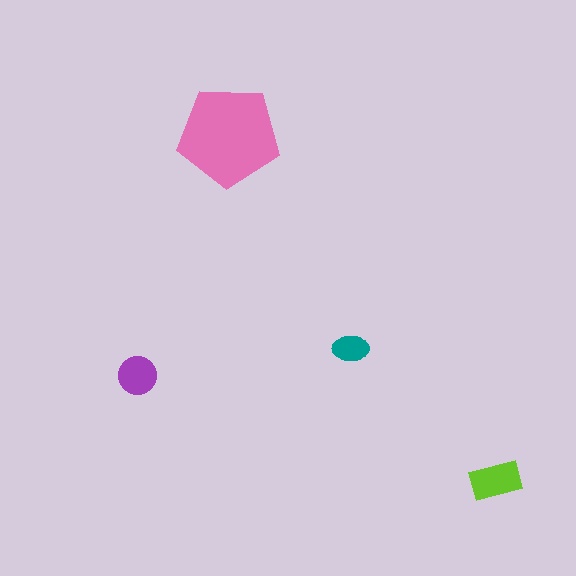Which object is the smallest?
The teal ellipse.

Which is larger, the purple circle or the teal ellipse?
The purple circle.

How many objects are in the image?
There are 4 objects in the image.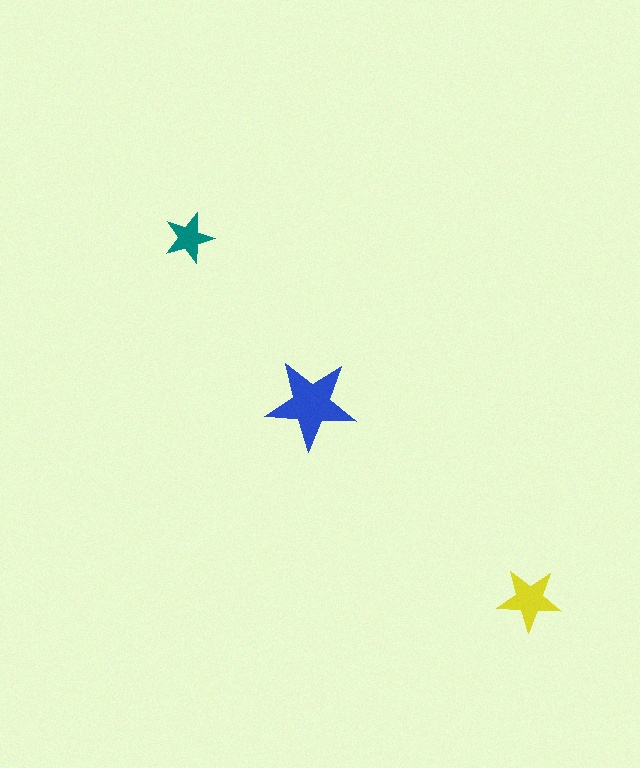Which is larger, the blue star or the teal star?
The blue one.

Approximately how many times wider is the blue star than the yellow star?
About 1.5 times wider.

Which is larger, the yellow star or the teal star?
The yellow one.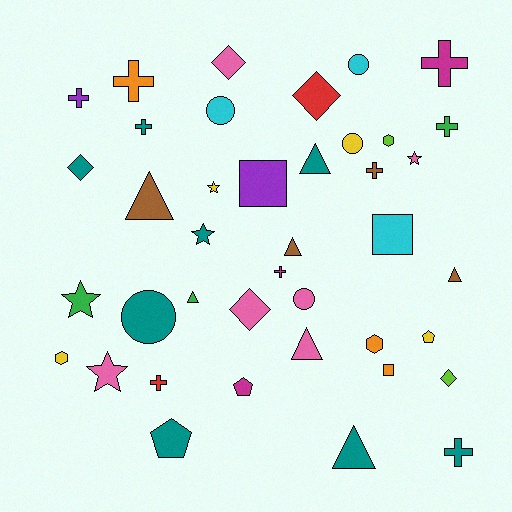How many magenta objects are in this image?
There are 3 magenta objects.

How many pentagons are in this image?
There are 3 pentagons.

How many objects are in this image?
There are 40 objects.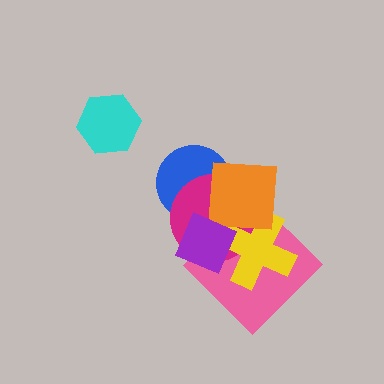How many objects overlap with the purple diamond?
4 objects overlap with the purple diamond.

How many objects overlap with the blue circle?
3 objects overlap with the blue circle.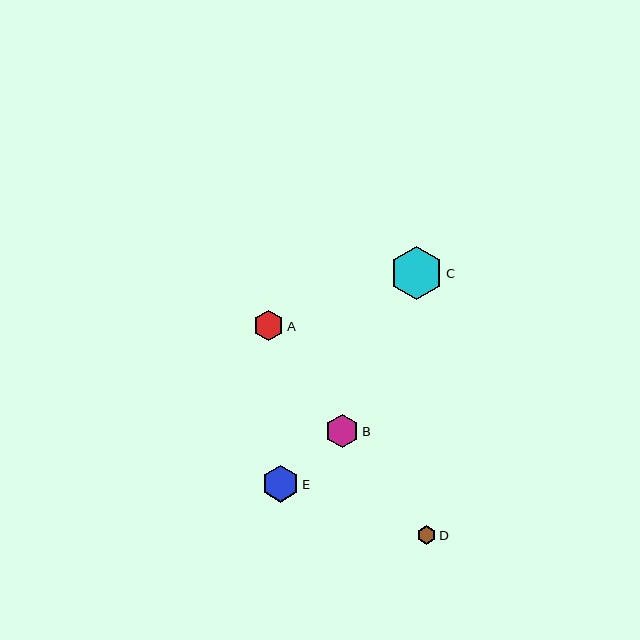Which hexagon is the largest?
Hexagon C is the largest with a size of approximately 53 pixels.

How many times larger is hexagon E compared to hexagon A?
Hexagon E is approximately 1.2 times the size of hexagon A.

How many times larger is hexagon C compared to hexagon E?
Hexagon C is approximately 1.4 times the size of hexagon E.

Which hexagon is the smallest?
Hexagon D is the smallest with a size of approximately 19 pixels.